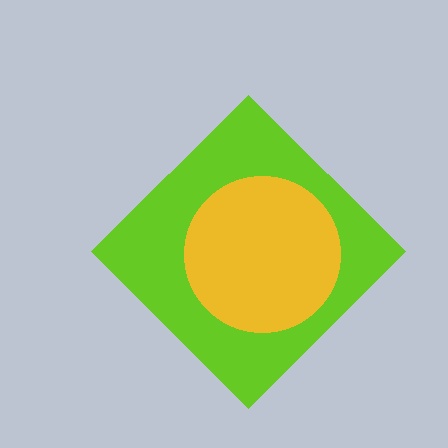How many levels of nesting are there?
2.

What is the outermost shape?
The lime diamond.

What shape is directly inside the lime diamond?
The yellow circle.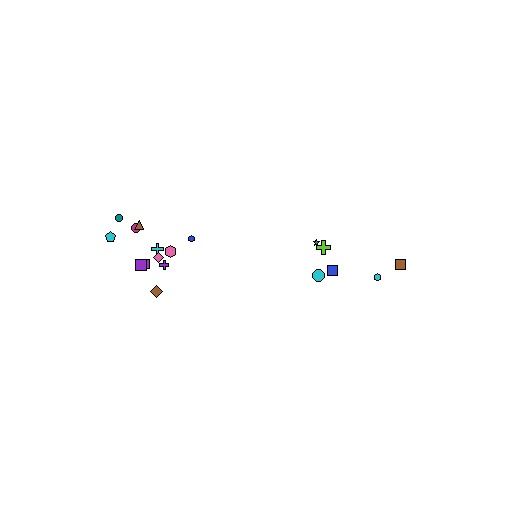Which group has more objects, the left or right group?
The left group.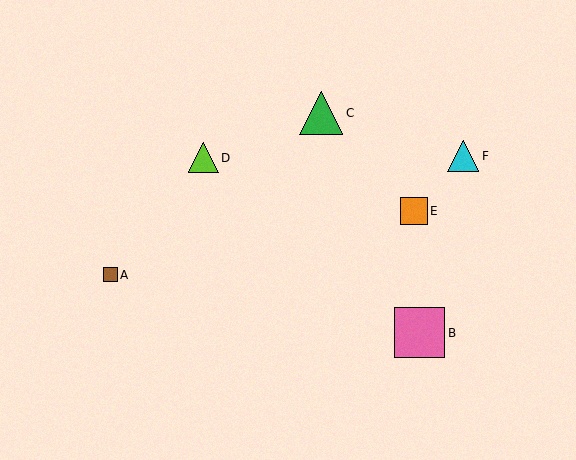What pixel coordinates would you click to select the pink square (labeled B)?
Click at (420, 333) to select the pink square B.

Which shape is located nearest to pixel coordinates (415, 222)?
The orange square (labeled E) at (414, 211) is nearest to that location.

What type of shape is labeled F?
Shape F is a cyan triangle.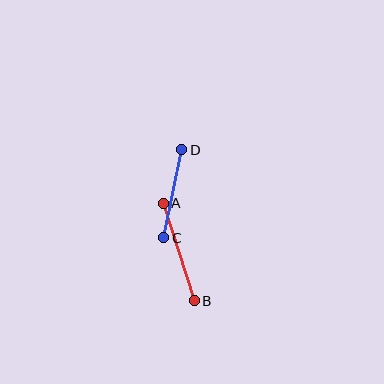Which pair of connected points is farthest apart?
Points A and B are farthest apart.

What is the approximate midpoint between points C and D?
The midpoint is at approximately (173, 194) pixels.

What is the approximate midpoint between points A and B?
The midpoint is at approximately (179, 252) pixels.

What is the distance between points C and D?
The distance is approximately 90 pixels.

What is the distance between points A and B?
The distance is approximately 102 pixels.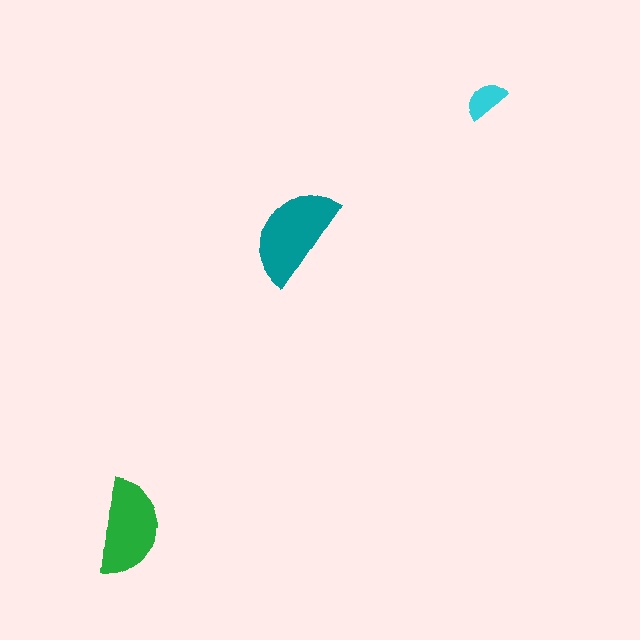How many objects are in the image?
There are 3 objects in the image.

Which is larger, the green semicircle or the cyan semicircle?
The green one.